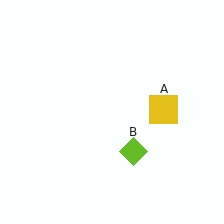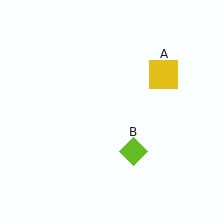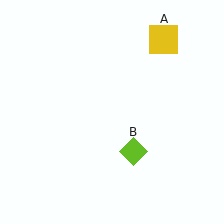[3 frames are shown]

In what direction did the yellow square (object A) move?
The yellow square (object A) moved up.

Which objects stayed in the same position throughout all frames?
Lime diamond (object B) remained stationary.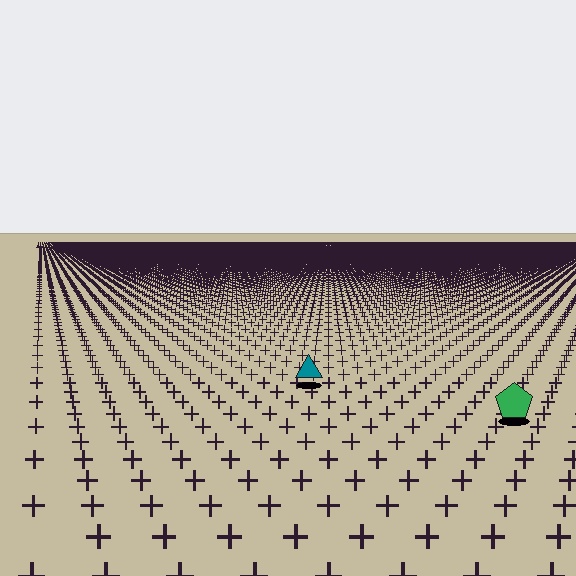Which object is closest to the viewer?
The green pentagon is closest. The texture marks near it are larger and more spread out.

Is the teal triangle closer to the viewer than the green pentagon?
No. The green pentagon is closer — you can tell from the texture gradient: the ground texture is coarser near it.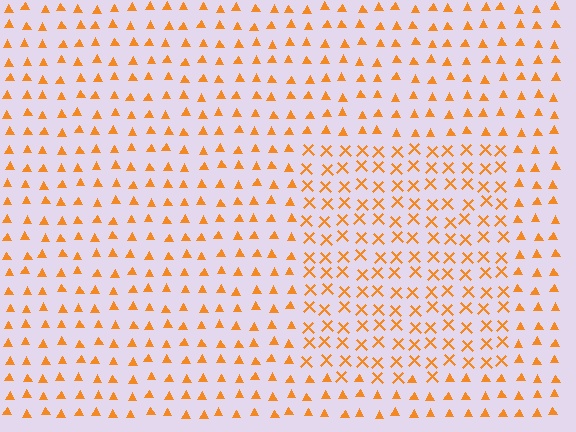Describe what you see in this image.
The image is filled with small orange elements arranged in a uniform grid. A rectangle-shaped region contains X marks, while the surrounding area contains triangles. The boundary is defined purely by the change in element shape.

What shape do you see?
I see a rectangle.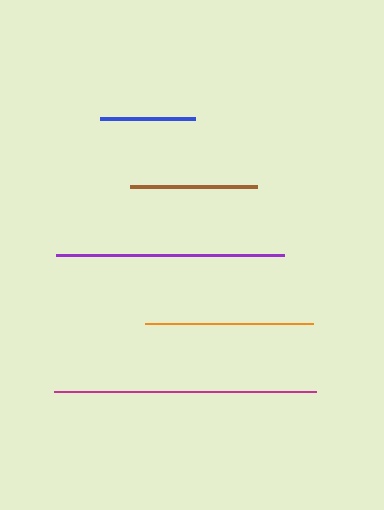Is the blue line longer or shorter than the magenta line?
The magenta line is longer than the blue line.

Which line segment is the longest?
The magenta line is the longest at approximately 262 pixels.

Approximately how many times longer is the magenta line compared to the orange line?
The magenta line is approximately 1.6 times the length of the orange line.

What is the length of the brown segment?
The brown segment is approximately 126 pixels long.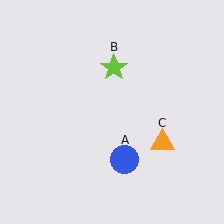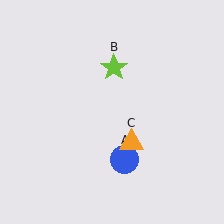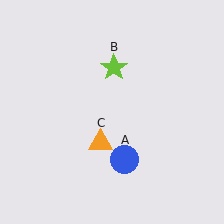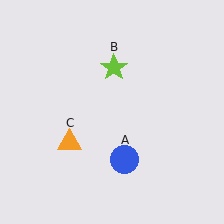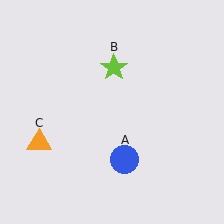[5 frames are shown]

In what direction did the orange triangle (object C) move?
The orange triangle (object C) moved left.